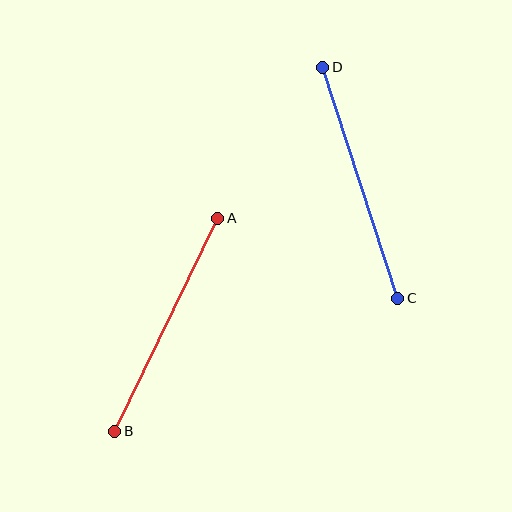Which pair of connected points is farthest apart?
Points C and D are farthest apart.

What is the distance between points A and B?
The distance is approximately 236 pixels.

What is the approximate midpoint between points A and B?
The midpoint is at approximately (166, 325) pixels.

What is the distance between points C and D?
The distance is approximately 243 pixels.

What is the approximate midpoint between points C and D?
The midpoint is at approximately (360, 183) pixels.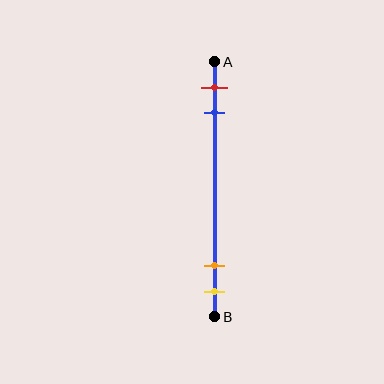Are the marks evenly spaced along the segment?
No, the marks are not evenly spaced.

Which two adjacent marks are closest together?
The orange and yellow marks are the closest adjacent pair.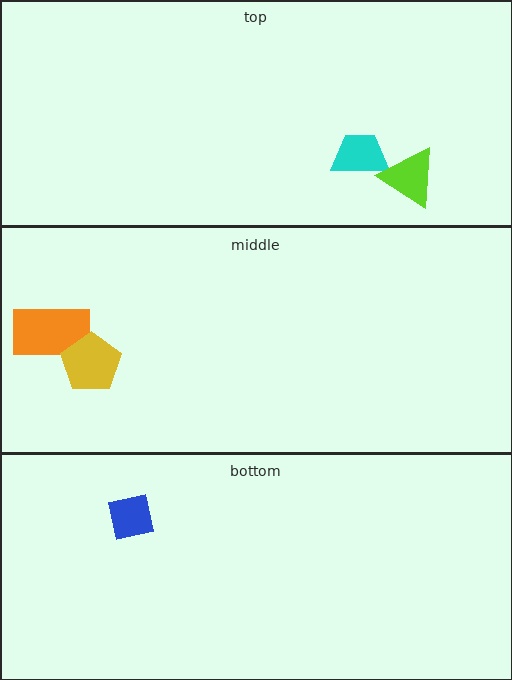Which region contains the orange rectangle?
The middle region.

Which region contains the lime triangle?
The top region.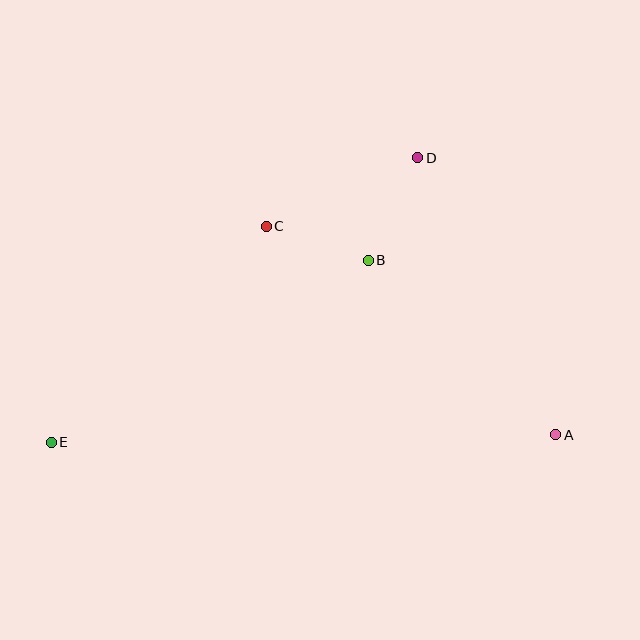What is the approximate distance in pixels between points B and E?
The distance between B and E is approximately 365 pixels.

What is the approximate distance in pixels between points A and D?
The distance between A and D is approximately 309 pixels.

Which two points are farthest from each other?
Points A and E are farthest from each other.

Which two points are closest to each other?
Points B and C are closest to each other.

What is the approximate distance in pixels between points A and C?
The distance between A and C is approximately 357 pixels.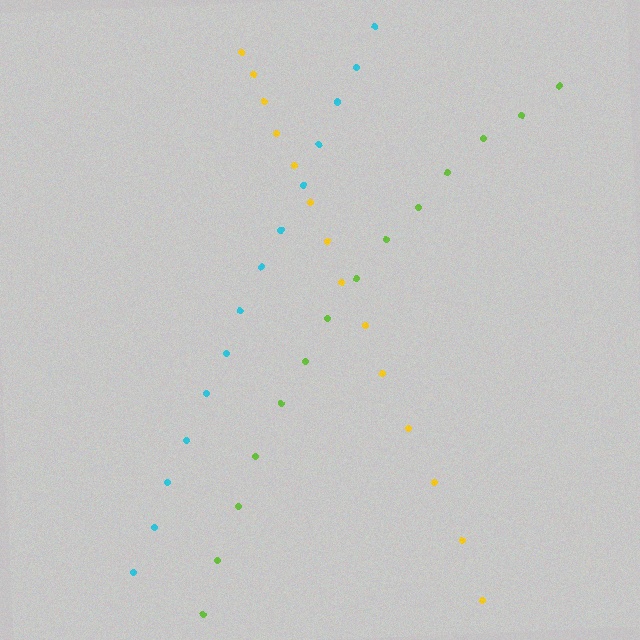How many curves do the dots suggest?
There are 3 distinct paths.